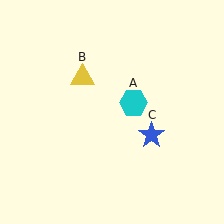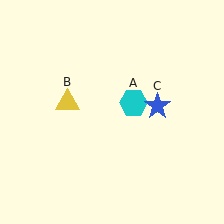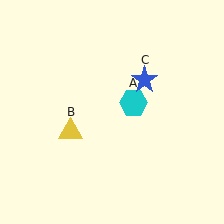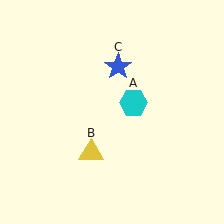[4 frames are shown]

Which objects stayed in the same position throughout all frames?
Cyan hexagon (object A) remained stationary.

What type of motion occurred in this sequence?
The yellow triangle (object B), blue star (object C) rotated counterclockwise around the center of the scene.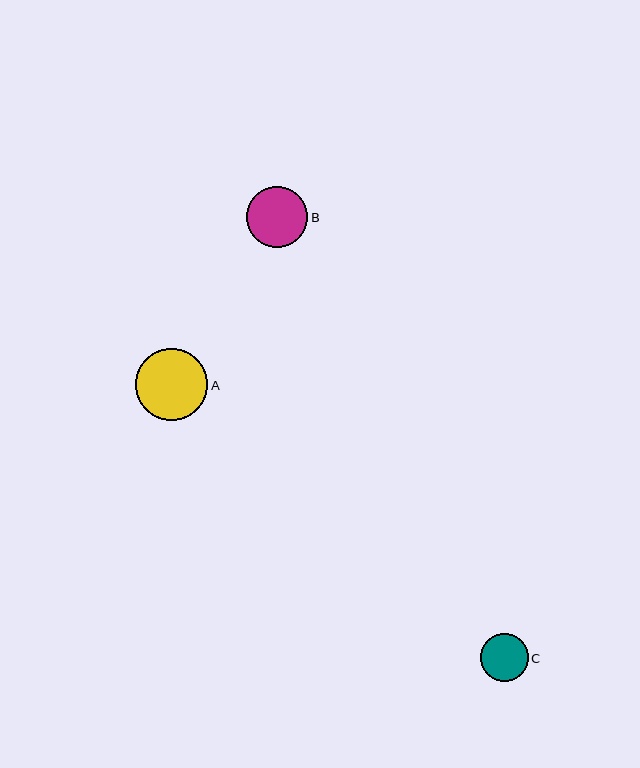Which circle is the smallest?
Circle C is the smallest with a size of approximately 48 pixels.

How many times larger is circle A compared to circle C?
Circle A is approximately 1.5 times the size of circle C.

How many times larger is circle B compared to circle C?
Circle B is approximately 1.3 times the size of circle C.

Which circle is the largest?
Circle A is the largest with a size of approximately 72 pixels.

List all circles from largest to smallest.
From largest to smallest: A, B, C.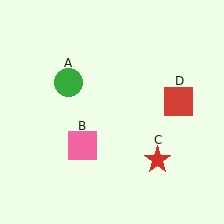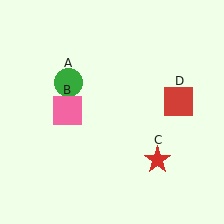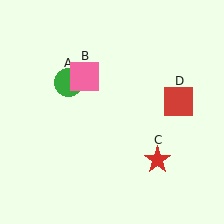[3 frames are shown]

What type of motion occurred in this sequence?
The pink square (object B) rotated clockwise around the center of the scene.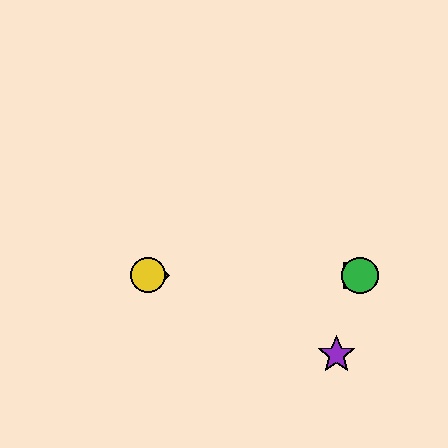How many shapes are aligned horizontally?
4 shapes (the red diamond, the blue square, the green circle, the yellow circle) are aligned horizontally.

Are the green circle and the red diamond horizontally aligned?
Yes, both are at y≈275.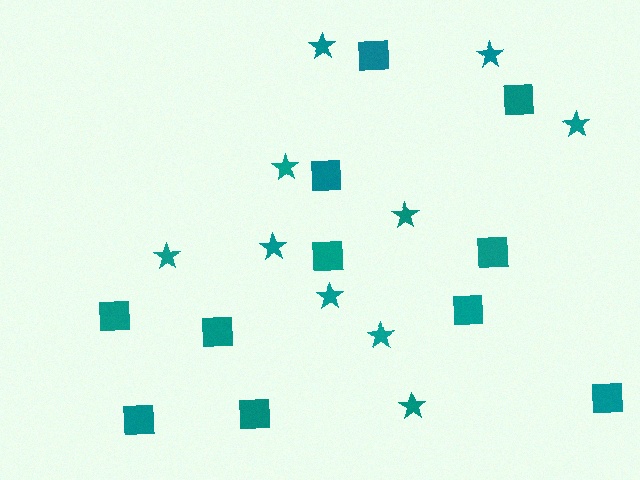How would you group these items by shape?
There are 2 groups: one group of stars (10) and one group of squares (11).